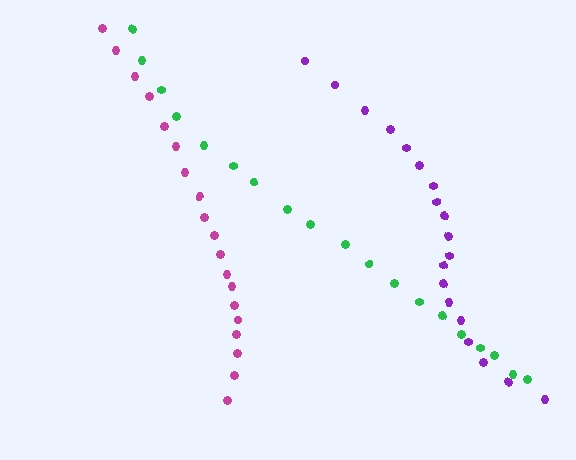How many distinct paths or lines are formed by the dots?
There are 3 distinct paths.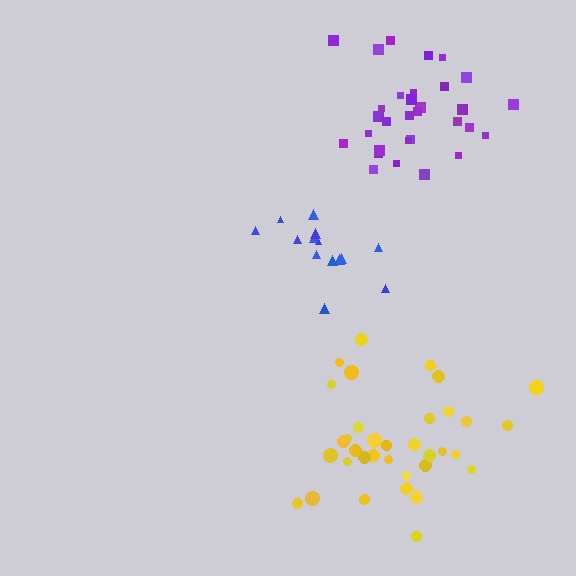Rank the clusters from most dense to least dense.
blue, purple, yellow.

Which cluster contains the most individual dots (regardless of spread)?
Yellow (35).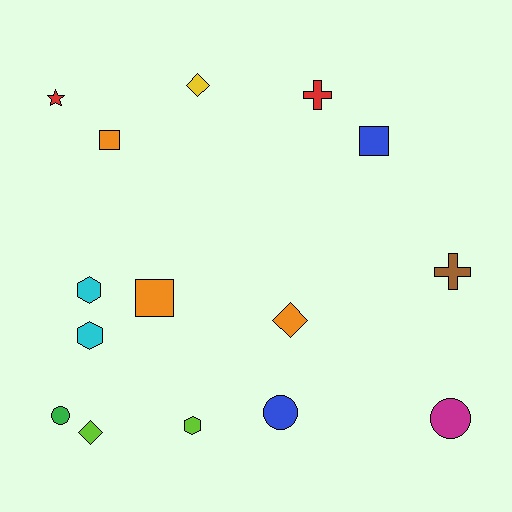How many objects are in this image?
There are 15 objects.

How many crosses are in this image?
There are 2 crosses.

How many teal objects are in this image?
There are no teal objects.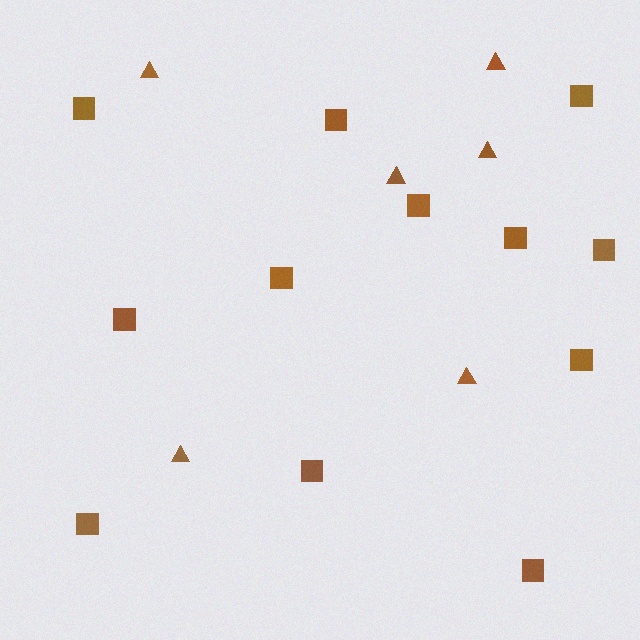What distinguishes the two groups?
There are 2 groups: one group of triangles (6) and one group of squares (12).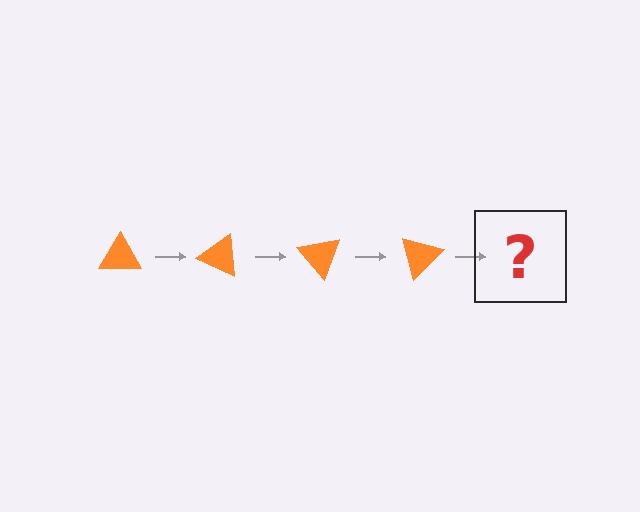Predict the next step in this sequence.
The next step is an orange triangle rotated 100 degrees.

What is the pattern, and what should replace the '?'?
The pattern is that the triangle rotates 25 degrees each step. The '?' should be an orange triangle rotated 100 degrees.